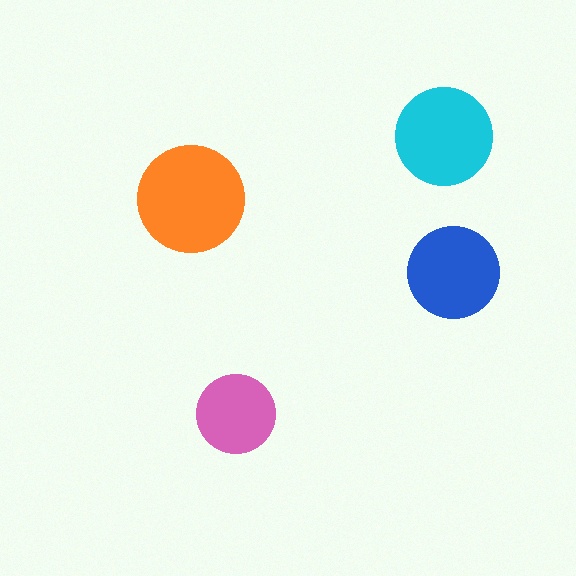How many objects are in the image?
There are 4 objects in the image.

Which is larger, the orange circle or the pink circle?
The orange one.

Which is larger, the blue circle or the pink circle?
The blue one.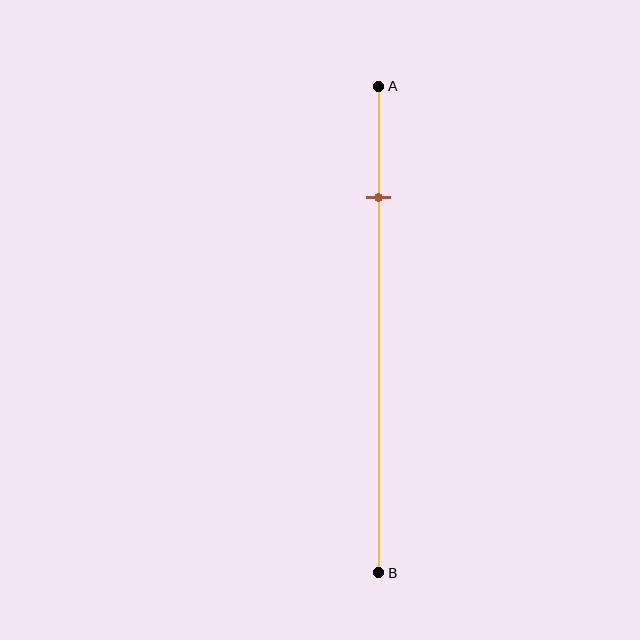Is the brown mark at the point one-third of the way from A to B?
No, the mark is at about 25% from A, not at the 33% one-third point.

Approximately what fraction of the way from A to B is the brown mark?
The brown mark is approximately 25% of the way from A to B.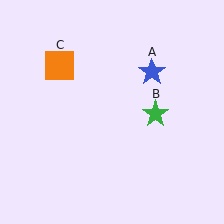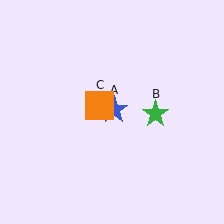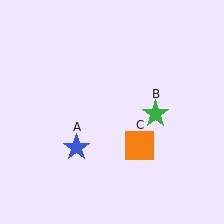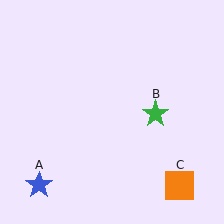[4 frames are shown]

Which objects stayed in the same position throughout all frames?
Green star (object B) remained stationary.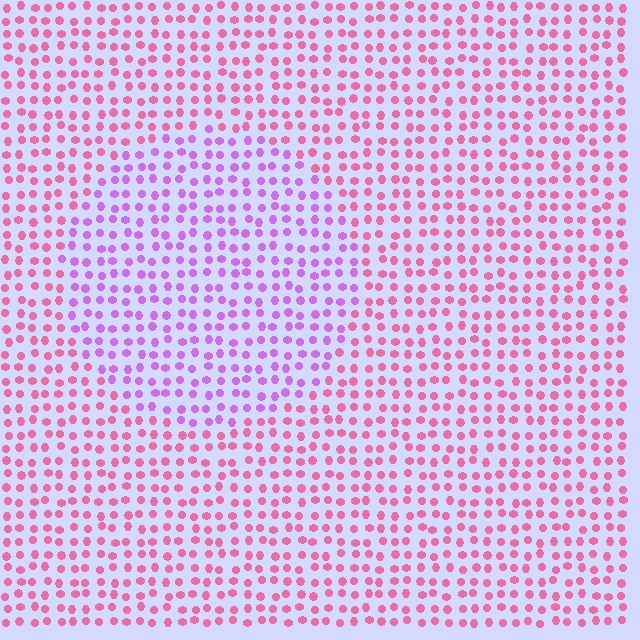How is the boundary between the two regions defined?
The boundary is defined purely by a slight shift in hue (about 46 degrees). Spacing, size, and orientation are identical on both sides.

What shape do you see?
I see a circle.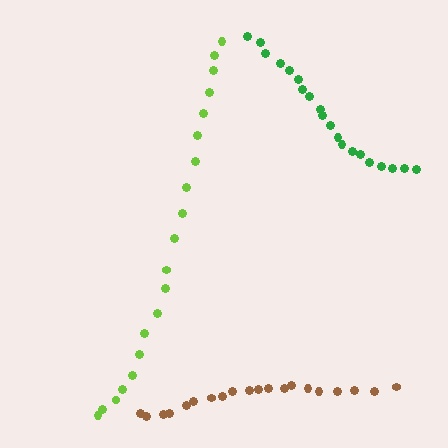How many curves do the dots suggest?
There are 3 distinct paths.